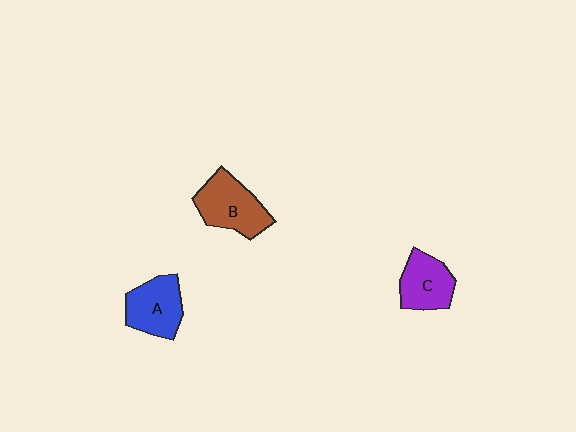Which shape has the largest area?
Shape B (brown).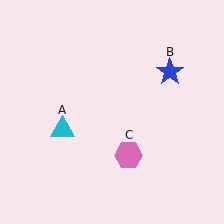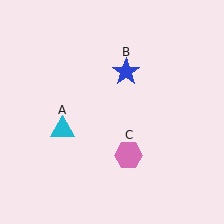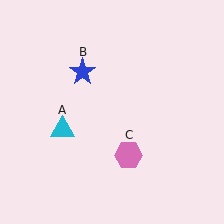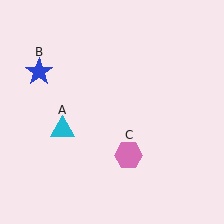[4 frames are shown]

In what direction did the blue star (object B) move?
The blue star (object B) moved left.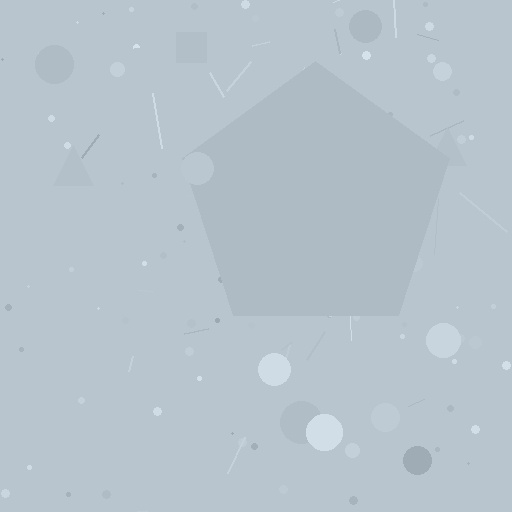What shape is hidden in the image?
A pentagon is hidden in the image.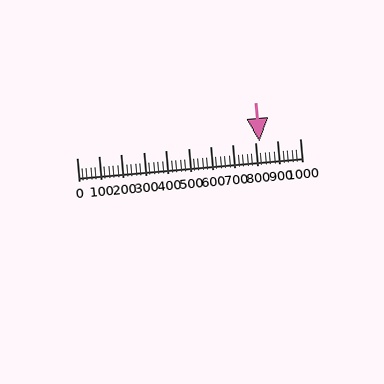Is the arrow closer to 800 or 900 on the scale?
The arrow is closer to 800.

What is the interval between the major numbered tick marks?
The major tick marks are spaced 100 units apart.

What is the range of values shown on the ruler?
The ruler shows values from 0 to 1000.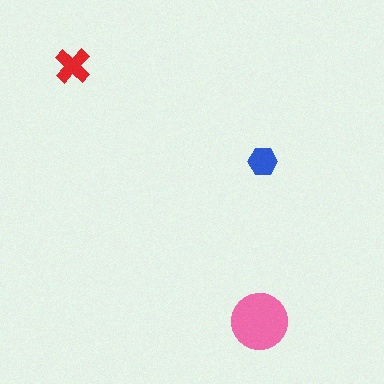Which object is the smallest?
The blue hexagon.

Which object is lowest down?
The pink circle is bottommost.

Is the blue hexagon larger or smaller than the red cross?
Smaller.